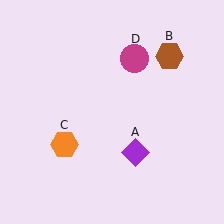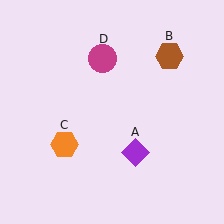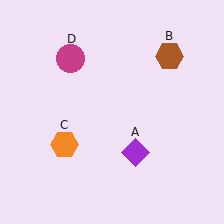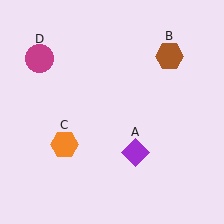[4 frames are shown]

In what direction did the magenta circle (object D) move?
The magenta circle (object D) moved left.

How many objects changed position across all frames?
1 object changed position: magenta circle (object D).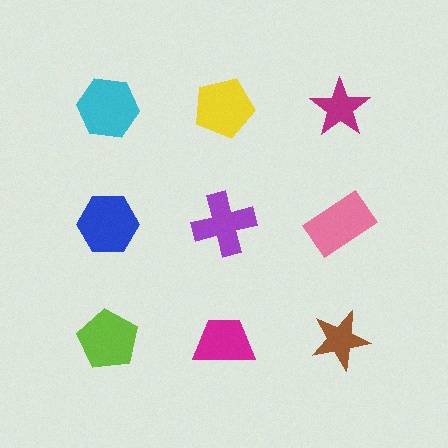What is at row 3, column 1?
A lime pentagon.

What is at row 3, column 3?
A brown star.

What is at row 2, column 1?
A blue hexagon.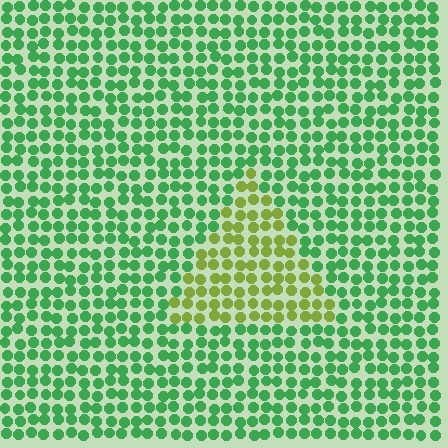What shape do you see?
I see a triangle.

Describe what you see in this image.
The image is filled with small green elements in a uniform arrangement. A triangle-shaped region is visible where the elements are tinted to a slightly different hue, forming a subtle color boundary.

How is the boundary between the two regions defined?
The boundary is defined purely by a slight shift in hue (about 50 degrees). Spacing, size, and orientation are identical on both sides.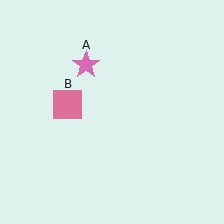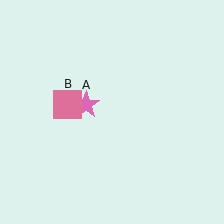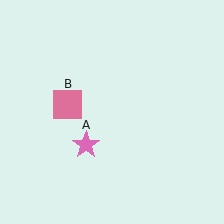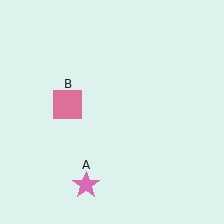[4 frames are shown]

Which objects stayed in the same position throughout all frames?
Pink square (object B) remained stationary.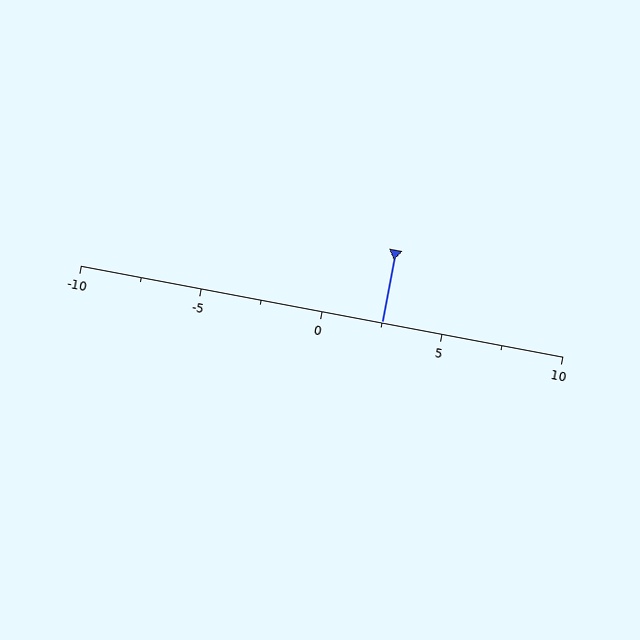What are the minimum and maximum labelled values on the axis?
The axis runs from -10 to 10.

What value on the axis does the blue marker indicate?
The marker indicates approximately 2.5.